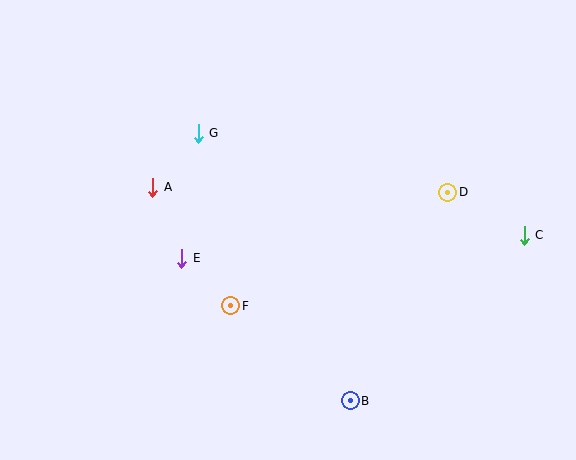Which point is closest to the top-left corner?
Point G is closest to the top-left corner.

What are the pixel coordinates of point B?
Point B is at (350, 401).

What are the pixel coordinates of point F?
Point F is at (231, 306).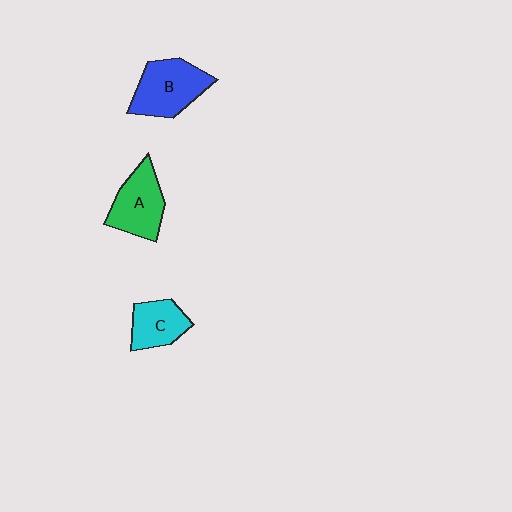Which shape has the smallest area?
Shape C (cyan).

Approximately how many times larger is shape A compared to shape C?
Approximately 1.3 times.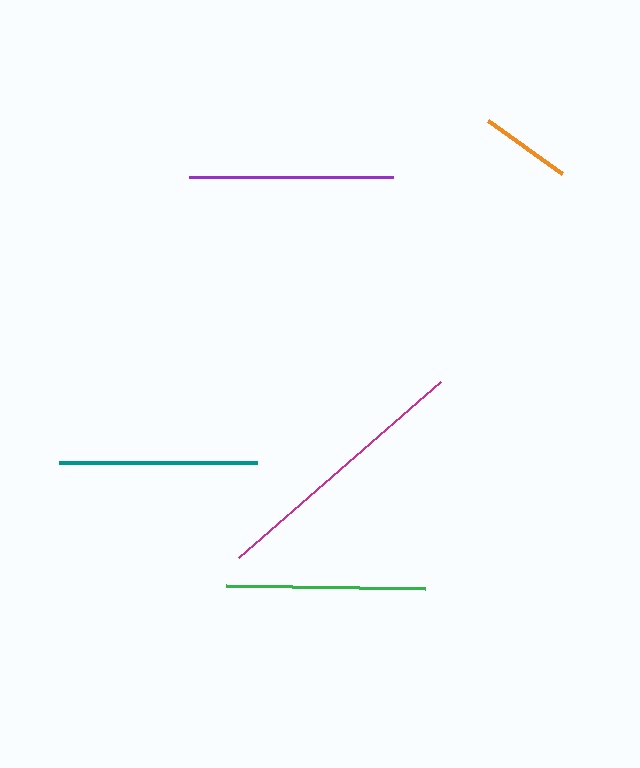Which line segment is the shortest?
The orange line is the shortest at approximately 91 pixels.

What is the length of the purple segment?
The purple segment is approximately 204 pixels long.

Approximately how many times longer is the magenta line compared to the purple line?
The magenta line is approximately 1.3 times the length of the purple line.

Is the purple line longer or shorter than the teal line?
The purple line is longer than the teal line.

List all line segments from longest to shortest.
From longest to shortest: magenta, purple, green, teal, orange.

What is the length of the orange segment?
The orange segment is approximately 91 pixels long.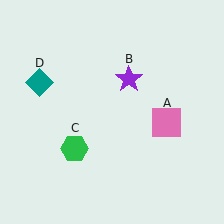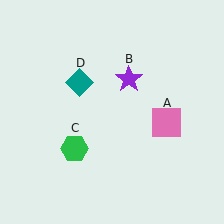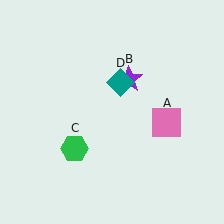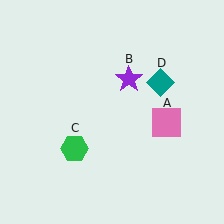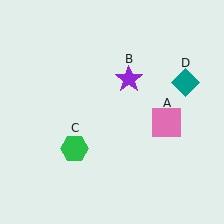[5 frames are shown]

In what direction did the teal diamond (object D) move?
The teal diamond (object D) moved right.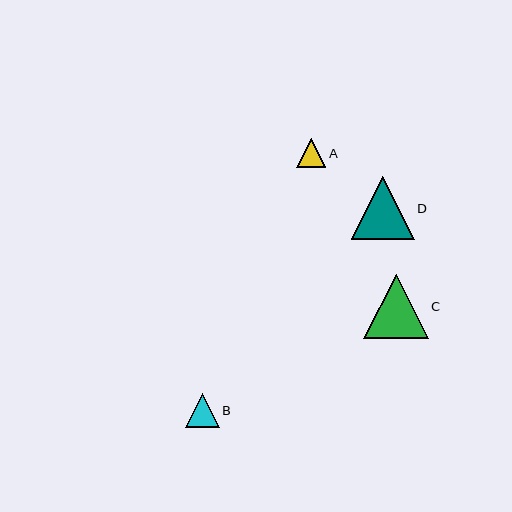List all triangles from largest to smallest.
From largest to smallest: C, D, B, A.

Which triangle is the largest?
Triangle C is the largest with a size of approximately 64 pixels.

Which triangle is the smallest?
Triangle A is the smallest with a size of approximately 29 pixels.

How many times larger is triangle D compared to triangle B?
Triangle D is approximately 1.9 times the size of triangle B.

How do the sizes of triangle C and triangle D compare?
Triangle C and triangle D are approximately the same size.